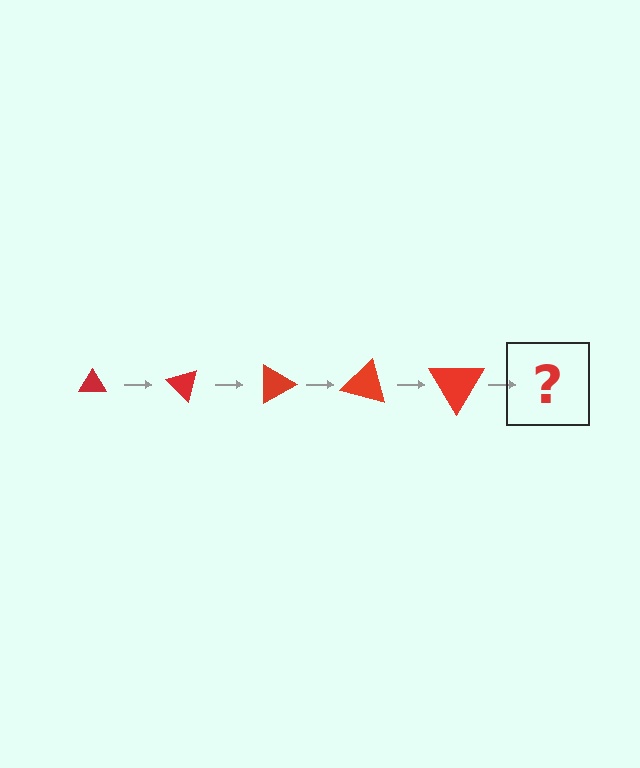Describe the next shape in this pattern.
It should be a triangle, larger than the previous one and rotated 225 degrees from the start.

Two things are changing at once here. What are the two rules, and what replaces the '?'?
The two rules are that the triangle grows larger each step and it rotates 45 degrees each step. The '?' should be a triangle, larger than the previous one and rotated 225 degrees from the start.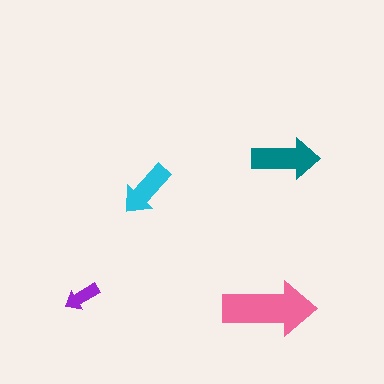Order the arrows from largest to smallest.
the pink one, the teal one, the cyan one, the purple one.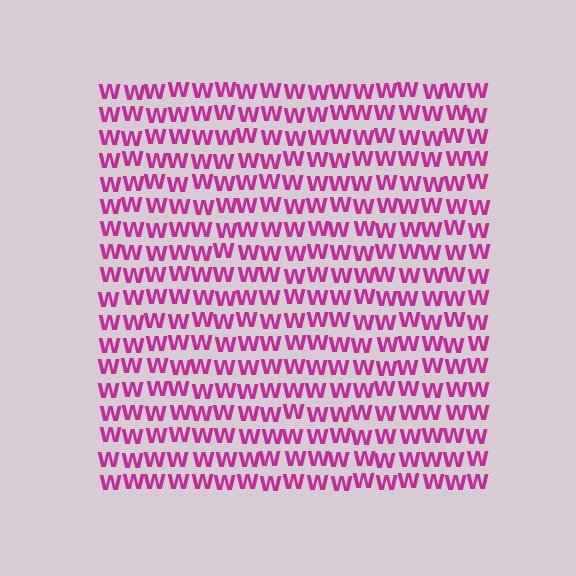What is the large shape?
The large shape is a square.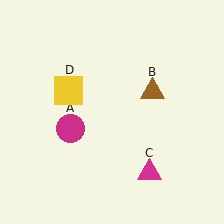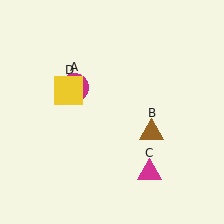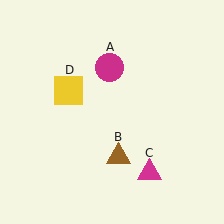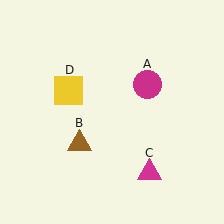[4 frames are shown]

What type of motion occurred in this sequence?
The magenta circle (object A), brown triangle (object B) rotated clockwise around the center of the scene.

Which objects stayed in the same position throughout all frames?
Magenta triangle (object C) and yellow square (object D) remained stationary.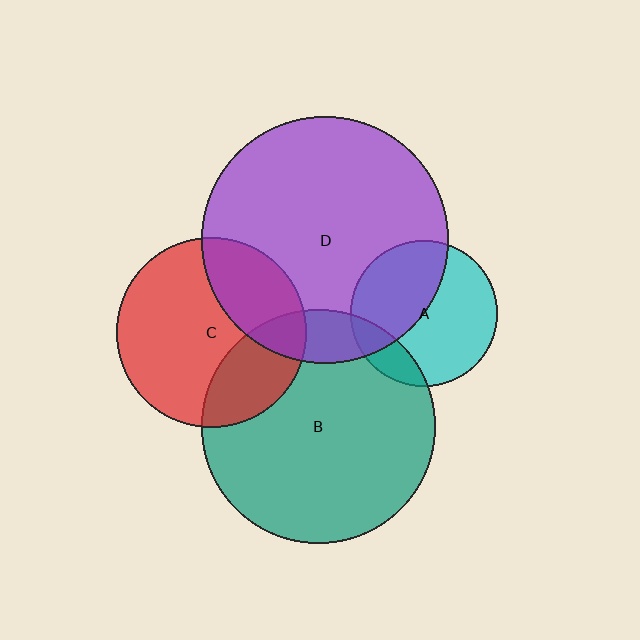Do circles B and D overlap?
Yes.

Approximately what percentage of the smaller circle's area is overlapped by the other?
Approximately 15%.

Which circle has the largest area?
Circle D (purple).